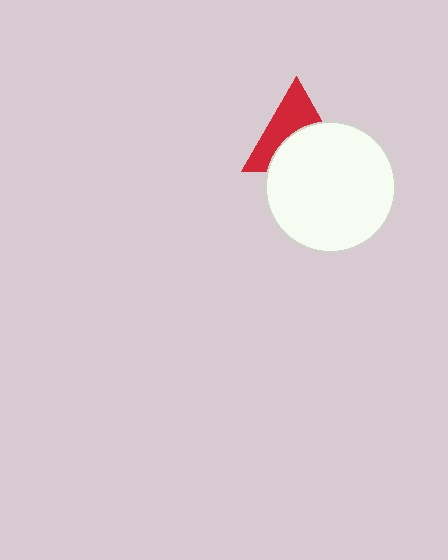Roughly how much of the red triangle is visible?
About half of it is visible (roughly 49%).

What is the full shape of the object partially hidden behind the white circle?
The partially hidden object is a red triangle.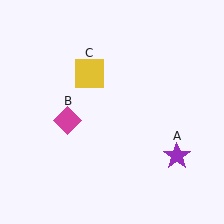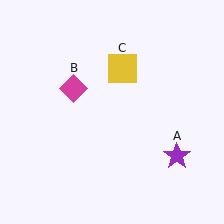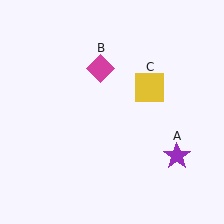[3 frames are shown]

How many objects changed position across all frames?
2 objects changed position: magenta diamond (object B), yellow square (object C).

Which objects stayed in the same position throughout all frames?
Purple star (object A) remained stationary.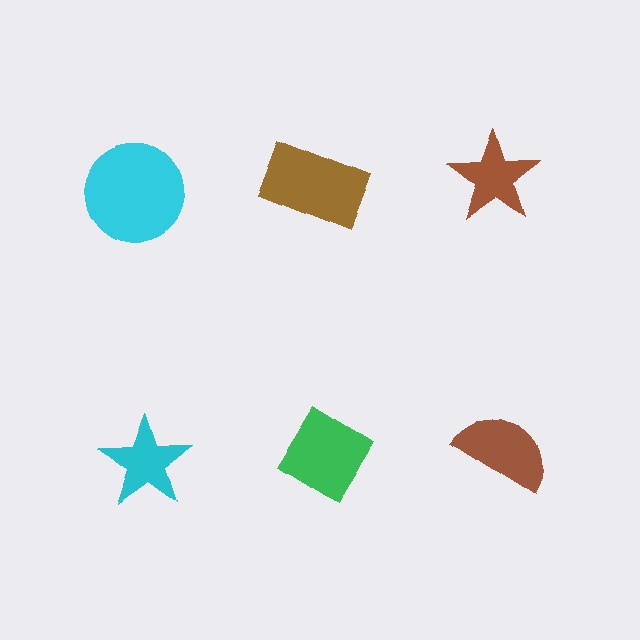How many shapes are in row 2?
3 shapes.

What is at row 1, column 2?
A brown rectangle.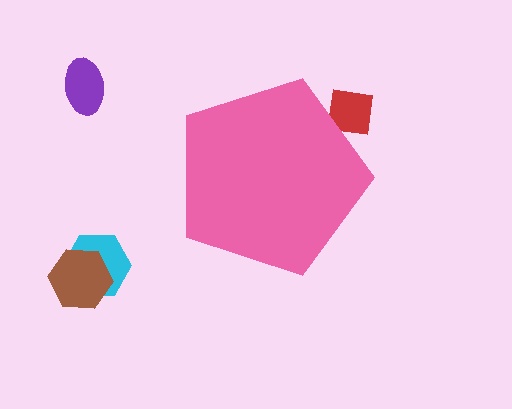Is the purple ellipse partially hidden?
No, the purple ellipse is fully visible.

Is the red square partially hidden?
Yes, the red square is partially hidden behind the pink pentagon.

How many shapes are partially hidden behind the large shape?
1 shape is partially hidden.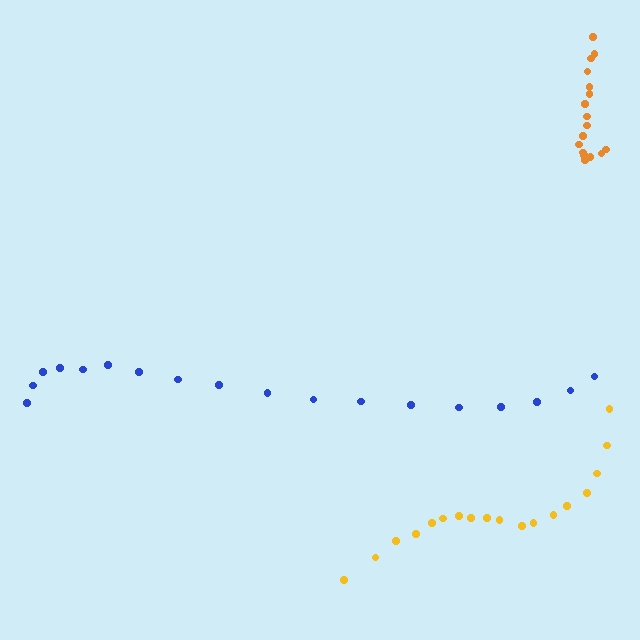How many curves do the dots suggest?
There are 3 distinct paths.